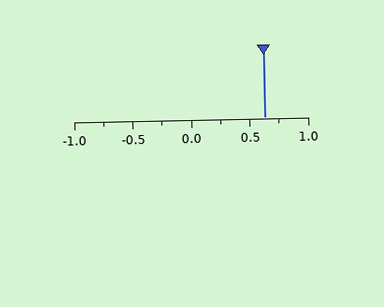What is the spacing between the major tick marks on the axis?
The major ticks are spaced 0.5 apart.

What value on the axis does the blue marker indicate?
The marker indicates approximately 0.62.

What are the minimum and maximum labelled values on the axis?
The axis runs from -1.0 to 1.0.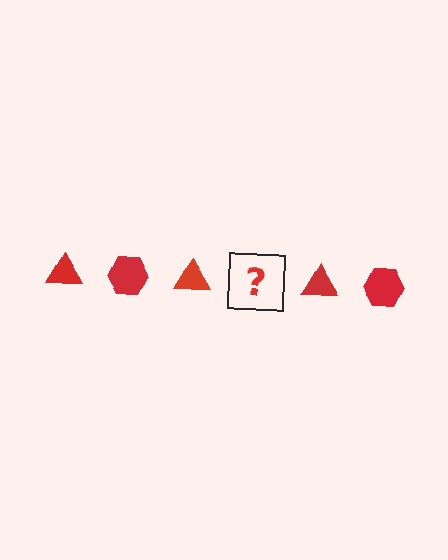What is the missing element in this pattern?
The missing element is a red hexagon.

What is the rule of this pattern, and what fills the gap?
The rule is that the pattern cycles through triangle, hexagon shapes in red. The gap should be filled with a red hexagon.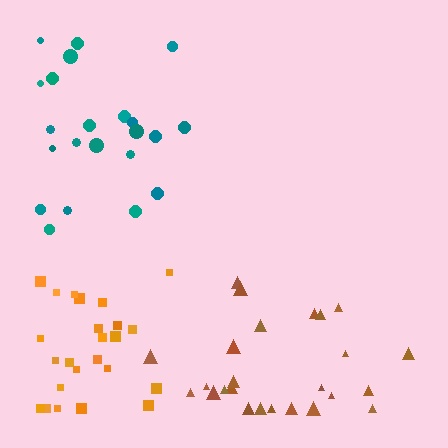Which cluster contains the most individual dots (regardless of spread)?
Brown (25).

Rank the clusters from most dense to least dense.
orange, brown, teal.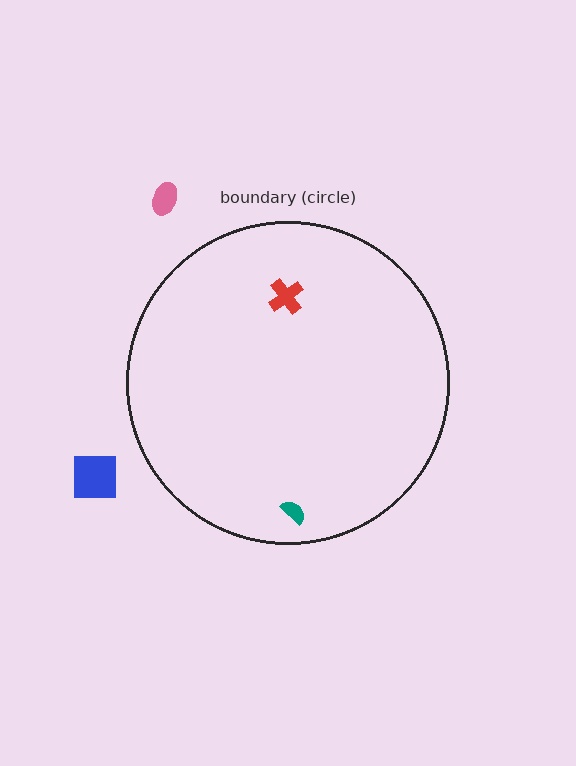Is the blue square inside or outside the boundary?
Outside.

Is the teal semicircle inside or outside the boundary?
Inside.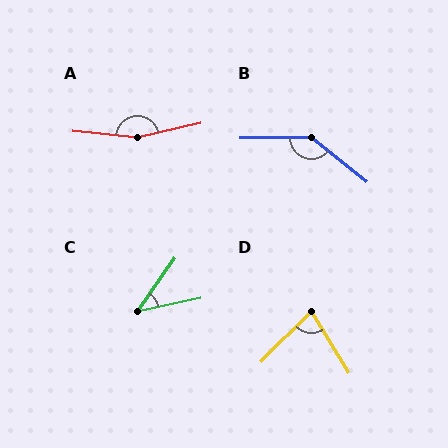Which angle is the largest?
A, at approximately 161 degrees.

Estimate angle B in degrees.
Approximately 140 degrees.